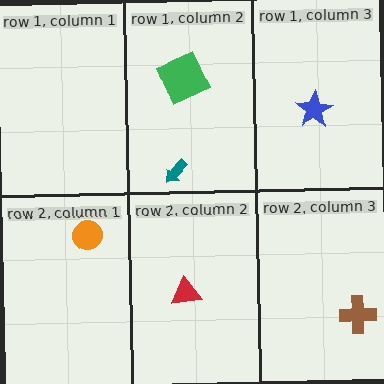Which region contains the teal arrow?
The row 1, column 2 region.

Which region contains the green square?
The row 1, column 2 region.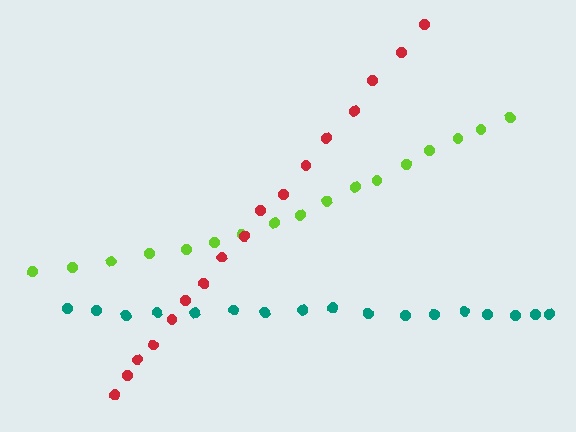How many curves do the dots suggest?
There are 3 distinct paths.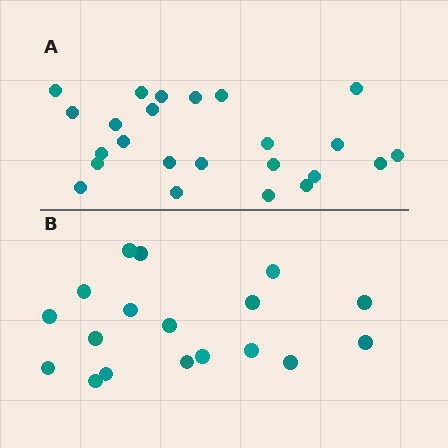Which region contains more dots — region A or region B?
Region A (the top region) has more dots.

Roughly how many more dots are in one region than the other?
Region A has about 6 more dots than region B.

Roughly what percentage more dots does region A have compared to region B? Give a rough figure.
About 35% more.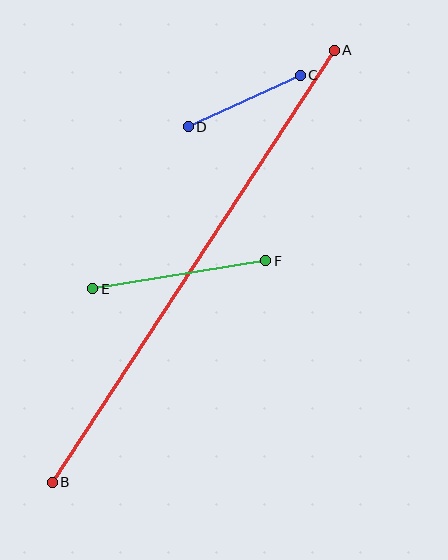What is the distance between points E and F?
The distance is approximately 175 pixels.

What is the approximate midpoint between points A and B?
The midpoint is at approximately (193, 266) pixels.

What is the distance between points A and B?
The distance is approximately 516 pixels.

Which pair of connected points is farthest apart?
Points A and B are farthest apart.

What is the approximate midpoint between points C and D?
The midpoint is at approximately (244, 101) pixels.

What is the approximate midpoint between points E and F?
The midpoint is at approximately (179, 275) pixels.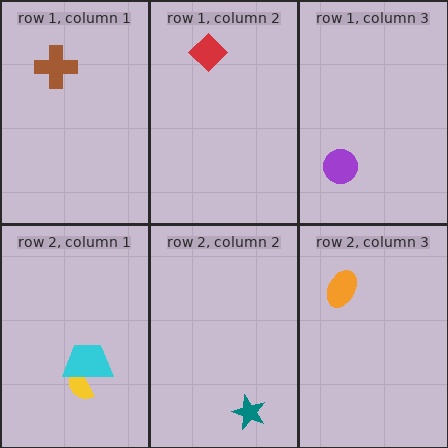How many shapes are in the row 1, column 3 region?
1.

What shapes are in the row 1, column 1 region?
The brown cross.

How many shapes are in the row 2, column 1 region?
2.